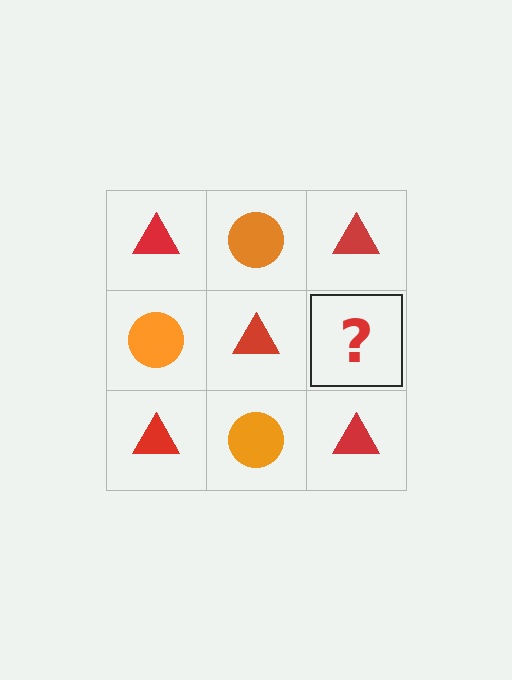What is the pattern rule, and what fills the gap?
The rule is that it alternates red triangle and orange circle in a checkerboard pattern. The gap should be filled with an orange circle.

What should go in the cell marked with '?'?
The missing cell should contain an orange circle.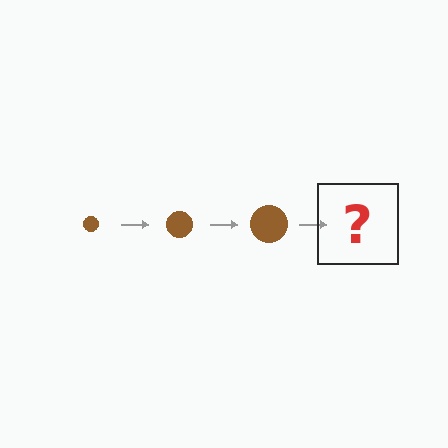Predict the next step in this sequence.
The next step is a brown circle, larger than the previous one.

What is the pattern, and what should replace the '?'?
The pattern is that the circle gets progressively larger each step. The '?' should be a brown circle, larger than the previous one.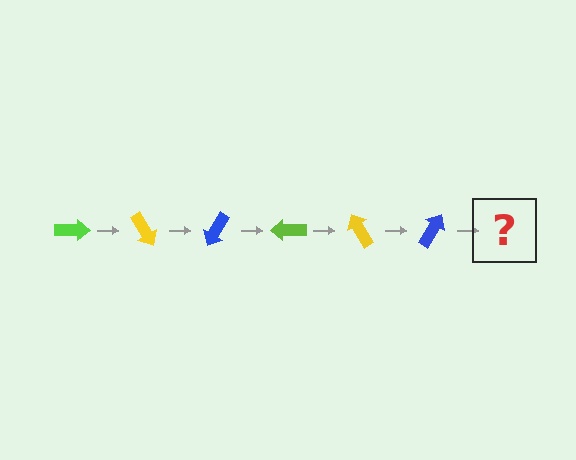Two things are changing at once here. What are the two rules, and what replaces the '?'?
The two rules are that it rotates 60 degrees each step and the color cycles through lime, yellow, and blue. The '?' should be a lime arrow, rotated 360 degrees from the start.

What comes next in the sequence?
The next element should be a lime arrow, rotated 360 degrees from the start.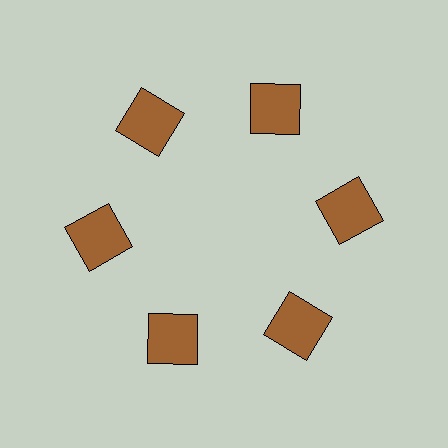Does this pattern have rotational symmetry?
Yes, this pattern has 6-fold rotational symmetry. It looks the same after rotating 60 degrees around the center.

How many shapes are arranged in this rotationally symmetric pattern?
There are 6 shapes, arranged in 6 groups of 1.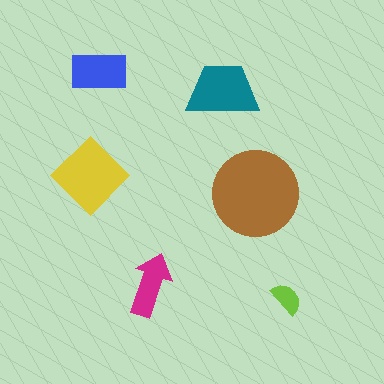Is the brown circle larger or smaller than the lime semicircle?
Larger.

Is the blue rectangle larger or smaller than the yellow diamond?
Smaller.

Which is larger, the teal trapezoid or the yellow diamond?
The yellow diamond.